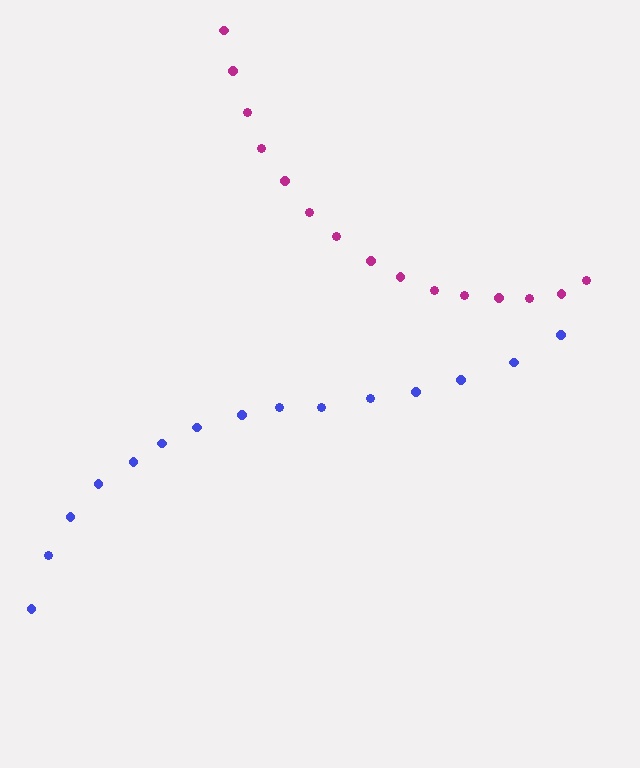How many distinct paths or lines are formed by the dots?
There are 2 distinct paths.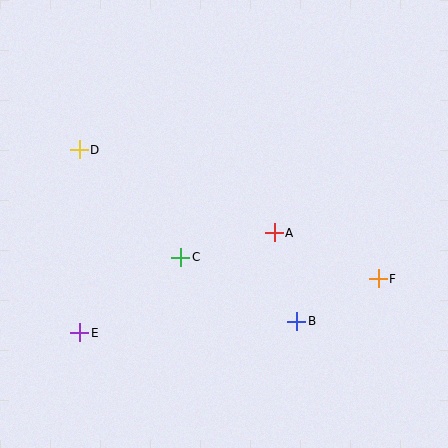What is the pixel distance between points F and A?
The distance between F and A is 114 pixels.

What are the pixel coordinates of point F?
Point F is at (378, 279).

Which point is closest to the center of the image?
Point A at (274, 233) is closest to the center.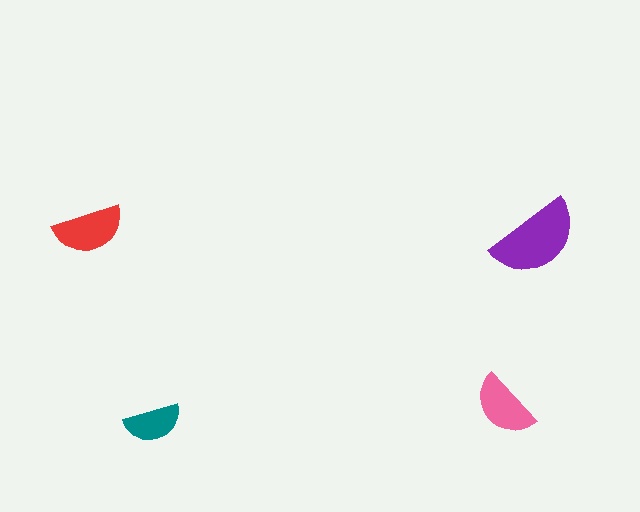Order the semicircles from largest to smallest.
the purple one, the red one, the pink one, the teal one.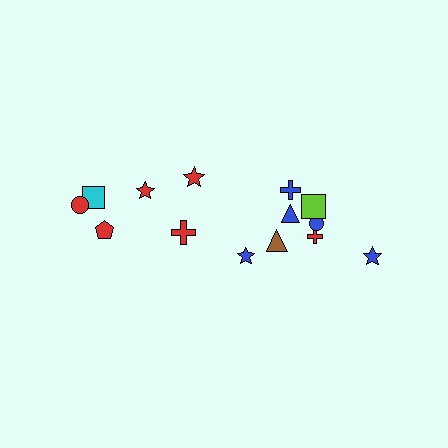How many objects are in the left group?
There are 6 objects.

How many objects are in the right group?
There are 8 objects.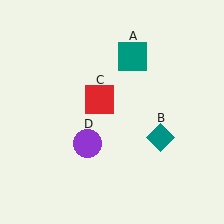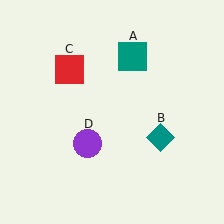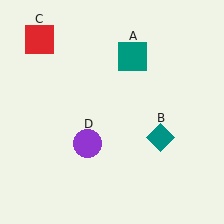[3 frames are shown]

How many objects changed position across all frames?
1 object changed position: red square (object C).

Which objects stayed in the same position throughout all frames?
Teal square (object A) and teal diamond (object B) and purple circle (object D) remained stationary.